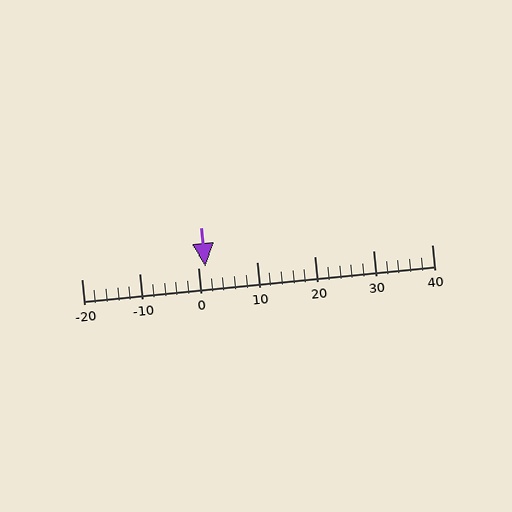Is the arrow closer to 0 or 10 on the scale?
The arrow is closer to 0.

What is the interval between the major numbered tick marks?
The major tick marks are spaced 10 units apart.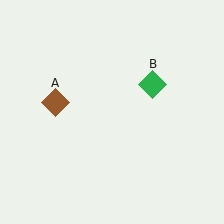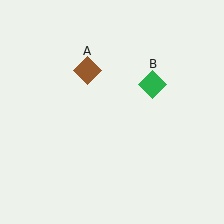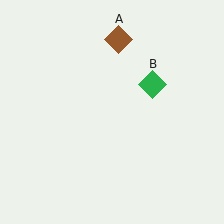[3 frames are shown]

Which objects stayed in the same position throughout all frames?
Green diamond (object B) remained stationary.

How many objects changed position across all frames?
1 object changed position: brown diamond (object A).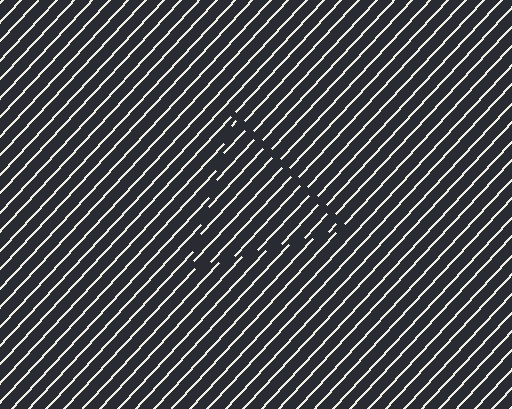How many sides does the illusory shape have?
3 sides — the line-ends trace a triangle.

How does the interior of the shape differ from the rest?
The interior of the shape contains the same grating, shifted by half a period — the contour is defined by the phase discontinuity where line-ends from the inner and outer gratings abut.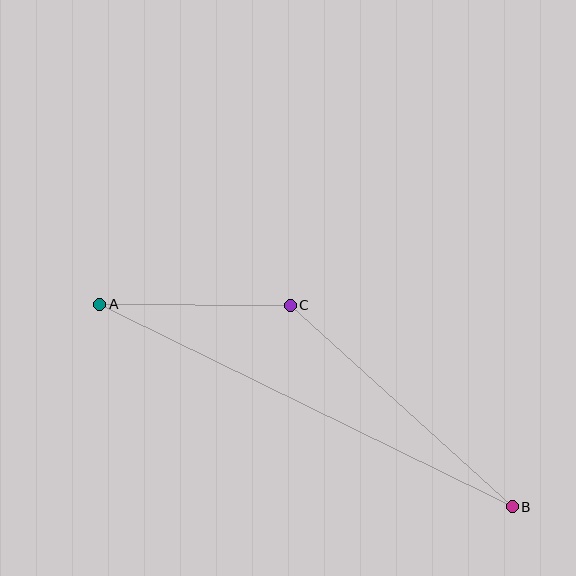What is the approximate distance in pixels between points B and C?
The distance between B and C is approximately 300 pixels.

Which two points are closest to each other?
Points A and C are closest to each other.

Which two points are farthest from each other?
Points A and B are farthest from each other.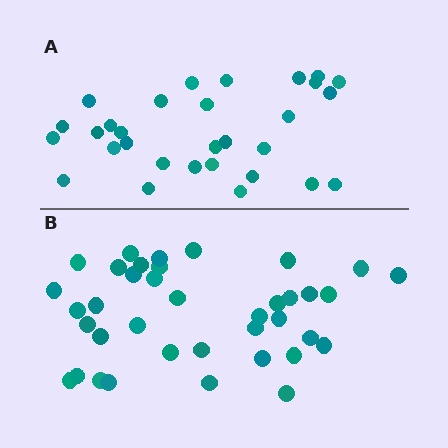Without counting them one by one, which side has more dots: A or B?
Region B (the bottom region) has more dots.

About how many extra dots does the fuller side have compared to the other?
Region B has roughly 8 or so more dots than region A.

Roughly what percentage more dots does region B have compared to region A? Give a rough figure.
About 25% more.